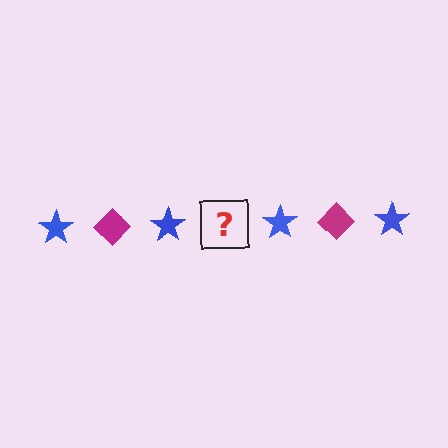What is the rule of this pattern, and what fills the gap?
The rule is that the pattern alternates between blue star and magenta diamond. The gap should be filled with a magenta diamond.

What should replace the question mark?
The question mark should be replaced with a magenta diamond.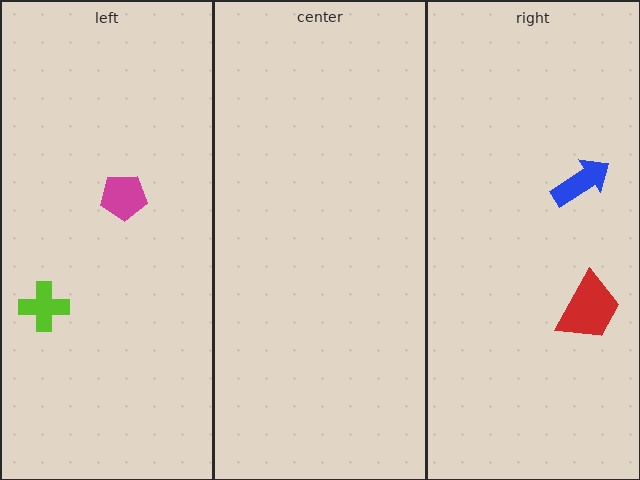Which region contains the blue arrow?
The right region.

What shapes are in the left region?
The lime cross, the magenta pentagon.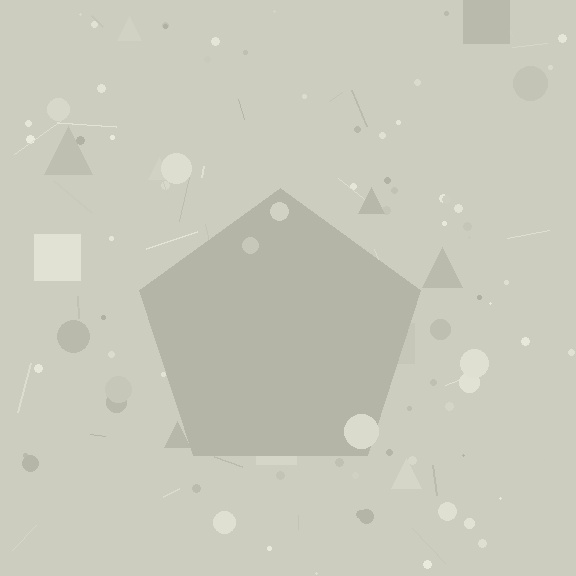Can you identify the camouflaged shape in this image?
The camouflaged shape is a pentagon.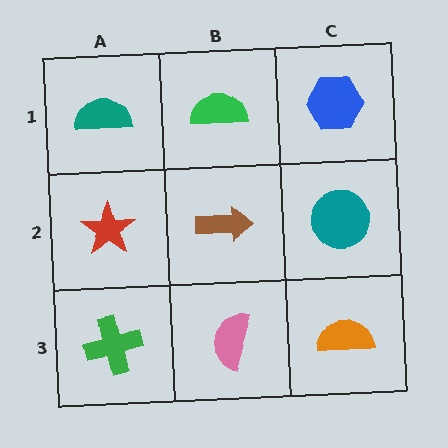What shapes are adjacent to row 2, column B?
A green semicircle (row 1, column B), a pink semicircle (row 3, column B), a red star (row 2, column A), a teal circle (row 2, column C).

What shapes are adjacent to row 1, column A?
A red star (row 2, column A), a green semicircle (row 1, column B).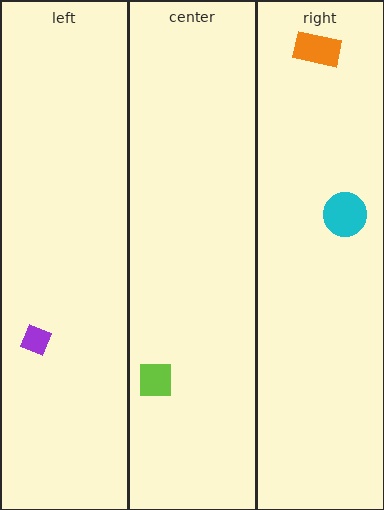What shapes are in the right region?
The orange rectangle, the cyan circle.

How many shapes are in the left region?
1.